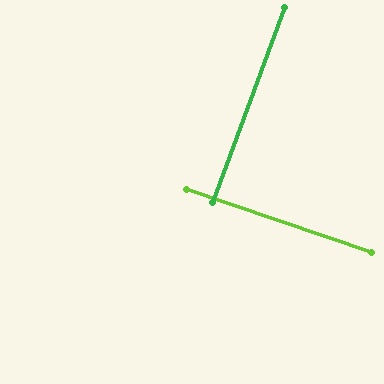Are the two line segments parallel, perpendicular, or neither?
Perpendicular — they meet at approximately 88°.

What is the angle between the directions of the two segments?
Approximately 88 degrees.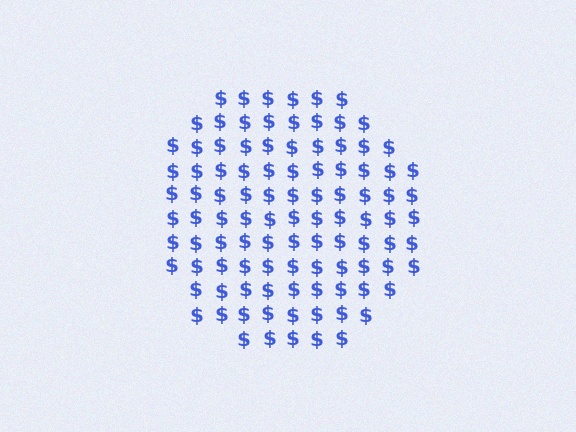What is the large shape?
The large shape is a circle.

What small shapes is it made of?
It is made of small dollar signs.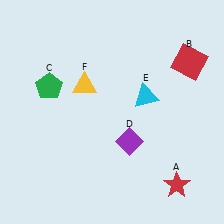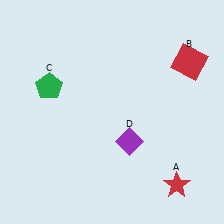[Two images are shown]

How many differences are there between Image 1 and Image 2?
There are 2 differences between the two images.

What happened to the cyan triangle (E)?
The cyan triangle (E) was removed in Image 2. It was in the top-right area of Image 1.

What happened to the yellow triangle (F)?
The yellow triangle (F) was removed in Image 2. It was in the top-left area of Image 1.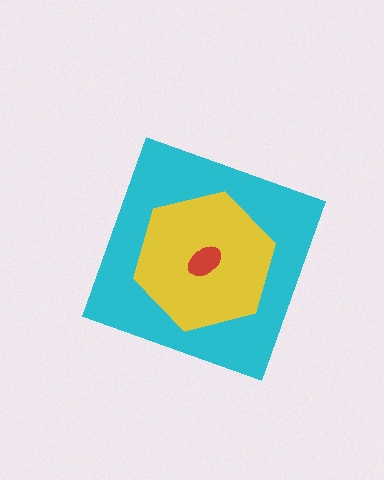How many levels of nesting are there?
3.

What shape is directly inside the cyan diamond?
The yellow hexagon.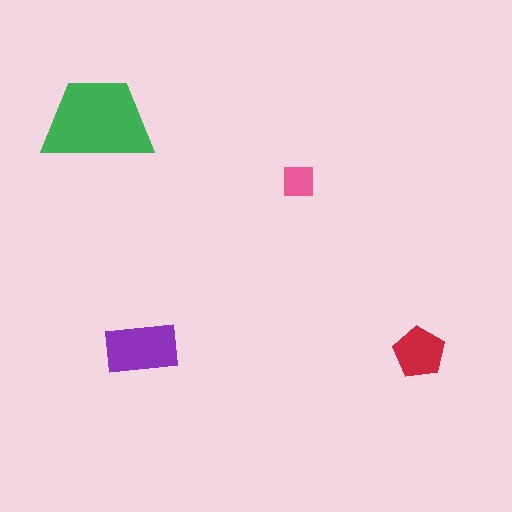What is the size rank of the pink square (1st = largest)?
4th.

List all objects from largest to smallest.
The green trapezoid, the purple rectangle, the red pentagon, the pink square.